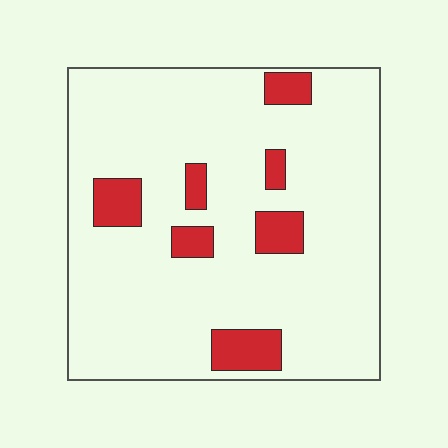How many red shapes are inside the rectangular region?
7.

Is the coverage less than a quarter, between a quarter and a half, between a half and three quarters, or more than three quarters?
Less than a quarter.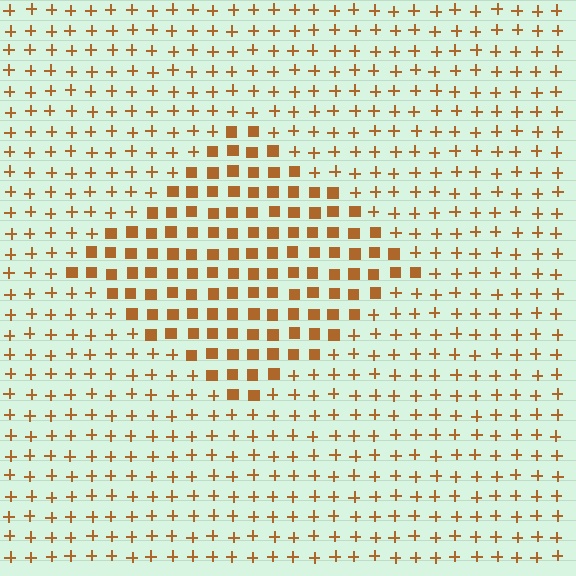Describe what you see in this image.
The image is filled with small brown elements arranged in a uniform grid. A diamond-shaped region contains squares, while the surrounding area contains plus signs. The boundary is defined purely by the change in element shape.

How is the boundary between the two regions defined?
The boundary is defined by a change in element shape: squares inside vs. plus signs outside. All elements share the same color and spacing.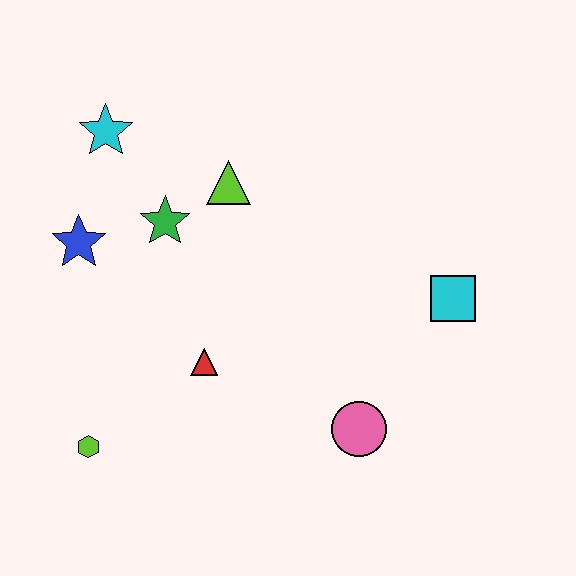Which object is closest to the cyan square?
The pink circle is closest to the cyan square.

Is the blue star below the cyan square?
No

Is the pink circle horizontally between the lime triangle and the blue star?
No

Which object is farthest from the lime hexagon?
The cyan square is farthest from the lime hexagon.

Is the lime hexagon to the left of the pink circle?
Yes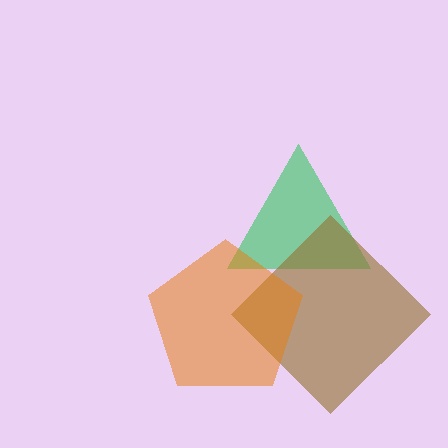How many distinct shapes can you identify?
There are 3 distinct shapes: a green triangle, a brown diamond, an orange pentagon.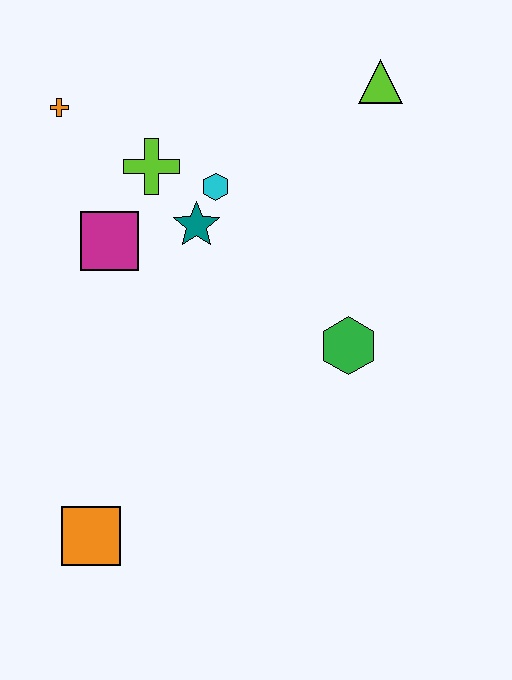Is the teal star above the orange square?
Yes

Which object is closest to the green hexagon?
The teal star is closest to the green hexagon.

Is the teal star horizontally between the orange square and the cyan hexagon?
Yes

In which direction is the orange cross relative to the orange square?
The orange cross is above the orange square.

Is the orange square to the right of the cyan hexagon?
No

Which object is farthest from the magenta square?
The lime triangle is farthest from the magenta square.